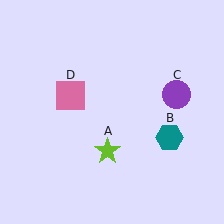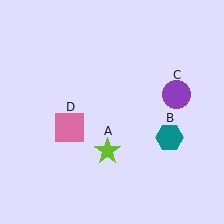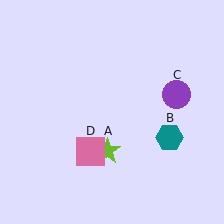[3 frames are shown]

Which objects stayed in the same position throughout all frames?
Lime star (object A) and teal hexagon (object B) and purple circle (object C) remained stationary.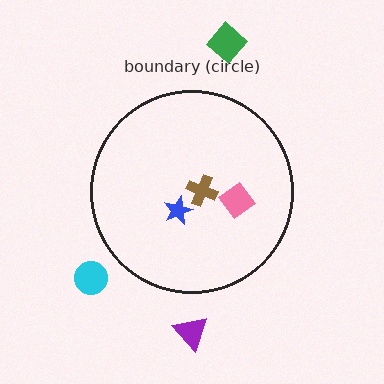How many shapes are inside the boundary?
3 inside, 3 outside.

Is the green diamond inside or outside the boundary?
Outside.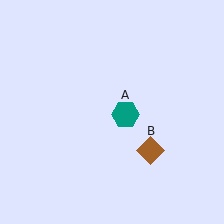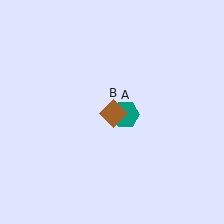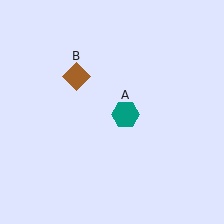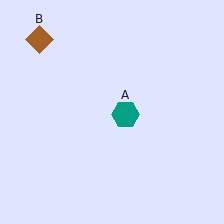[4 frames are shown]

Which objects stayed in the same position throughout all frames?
Teal hexagon (object A) remained stationary.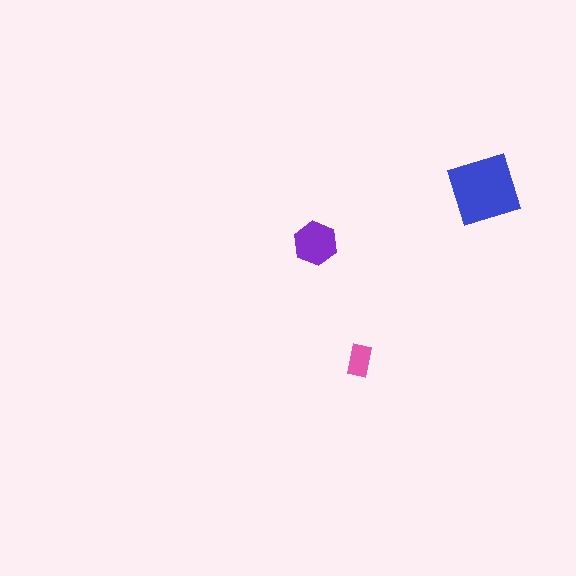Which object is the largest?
The blue diamond.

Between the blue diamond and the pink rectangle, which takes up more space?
The blue diamond.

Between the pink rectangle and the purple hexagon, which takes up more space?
The purple hexagon.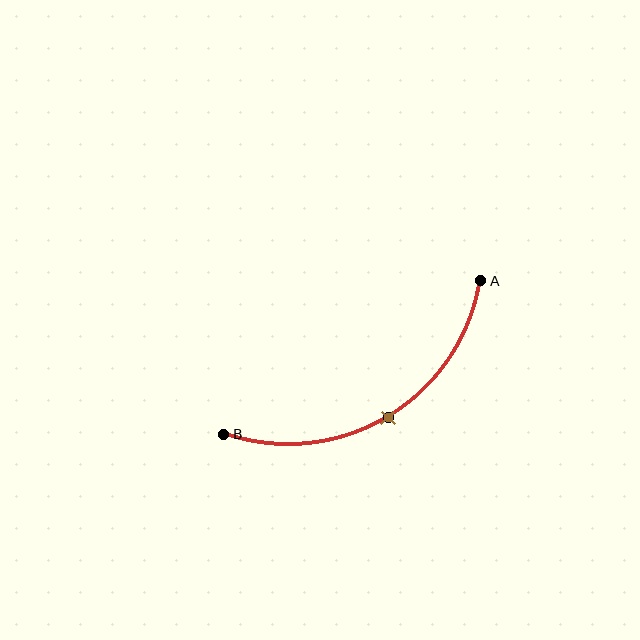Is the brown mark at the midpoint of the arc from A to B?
Yes. The brown mark lies on the arc at equal arc-length from both A and B — it is the arc midpoint.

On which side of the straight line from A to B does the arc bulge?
The arc bulges below the straight line connecting A and B.